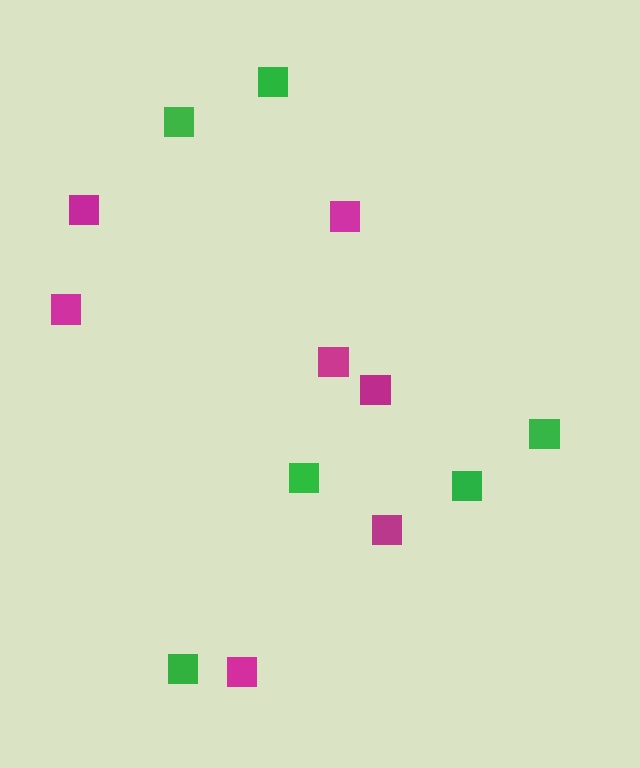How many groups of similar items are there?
There are 2 groups: one group of green squares (6) and one group of magenta squares (7).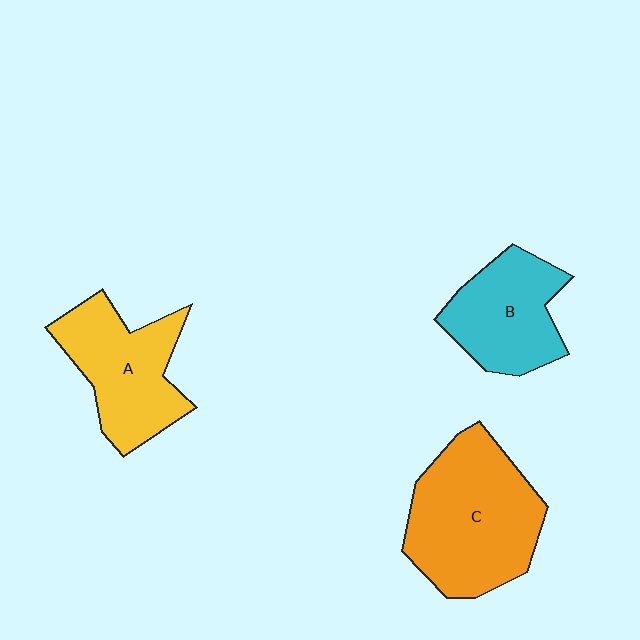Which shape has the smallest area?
Shape B (cyan).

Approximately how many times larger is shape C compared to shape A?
Approximately 1.3 times.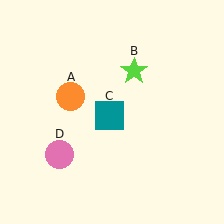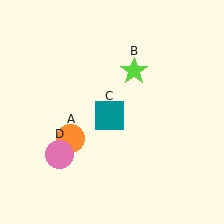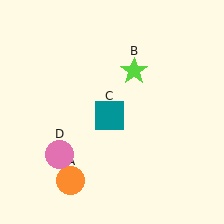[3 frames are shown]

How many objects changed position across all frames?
1 object changed position: orange circle (object A).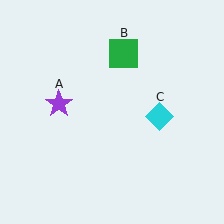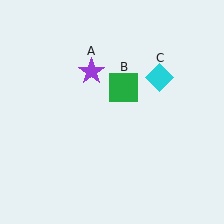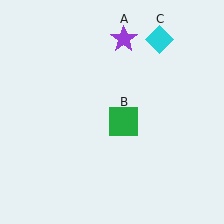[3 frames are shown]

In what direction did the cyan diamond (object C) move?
The cyan diamond (object C) moved up.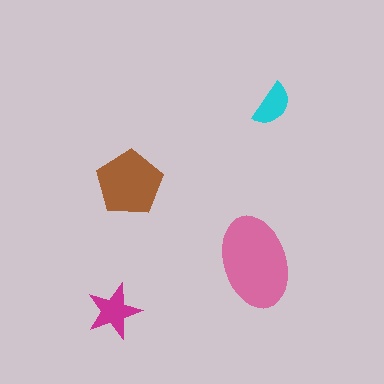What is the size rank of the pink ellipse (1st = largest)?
1st.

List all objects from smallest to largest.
The cyan semicircle, the magenta star, the brown pentagon, the pink ellipse.